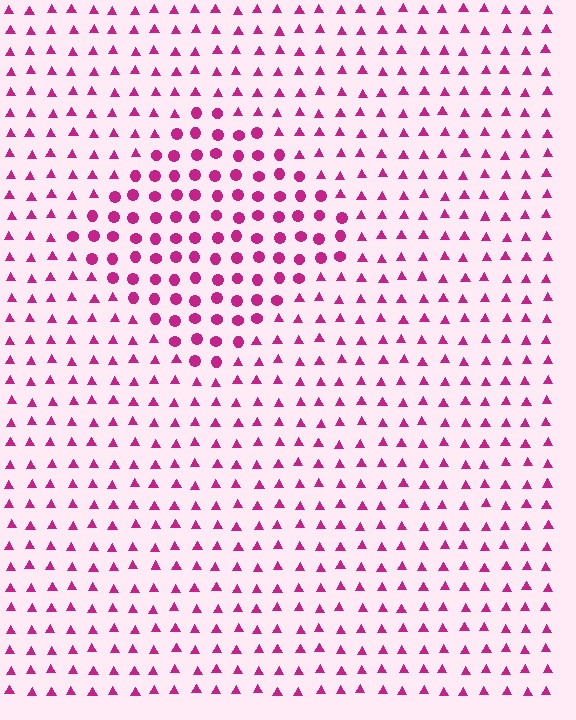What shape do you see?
I see a diamond.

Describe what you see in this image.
The image is filled with small magenta elements arranged in a uniform grid. A diamond-shaped region contains circles, while the surrounding area contains triangles. The boundary is defined purely by the change in element shape.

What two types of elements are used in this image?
The image uses circles inside the diamond region and triangles outside it.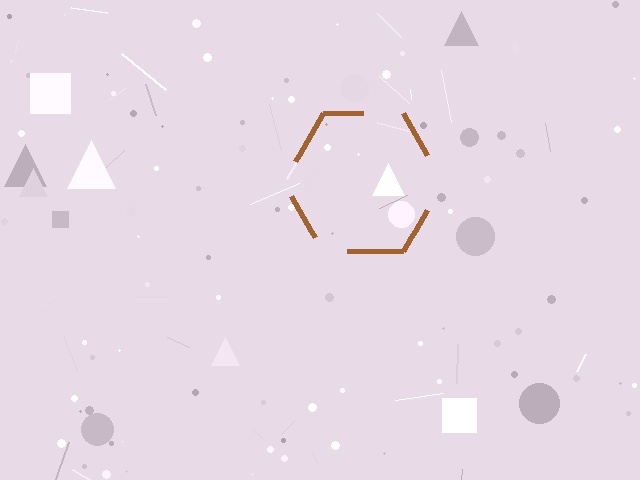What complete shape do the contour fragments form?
The contour fragments form a hexagon.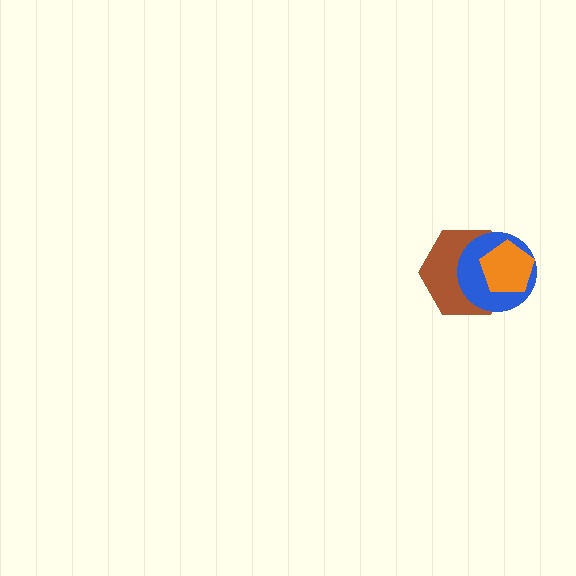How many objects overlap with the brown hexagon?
2 objects overlap with the brown hexagon.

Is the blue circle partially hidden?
Yes, it is partially covered by another shape.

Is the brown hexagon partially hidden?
Yes, it is partially covered by another shape.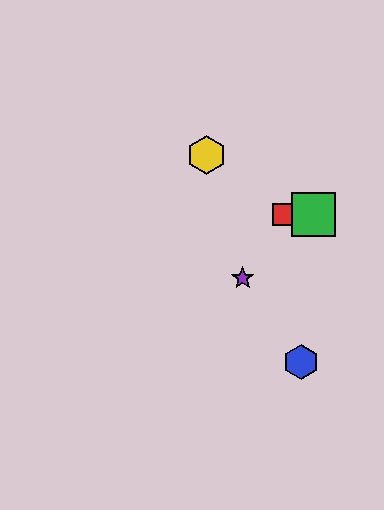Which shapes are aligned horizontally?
The red square, the green square are aligned horizontally.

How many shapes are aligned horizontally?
2 shapes (the red square, the green square) are aligned horizontally.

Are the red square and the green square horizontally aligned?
Yes, both are at y≈215.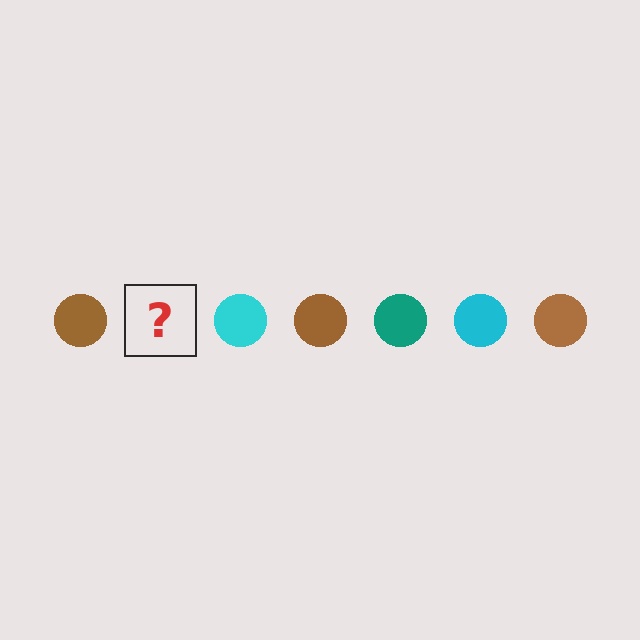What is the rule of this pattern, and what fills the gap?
The rule is that the pattern cycles through brown, teal, cyan circles. The gap should be filled with a teal circle.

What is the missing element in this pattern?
The missing element is a teal circle.